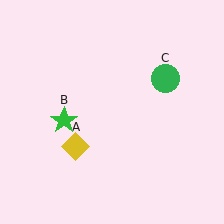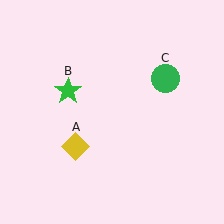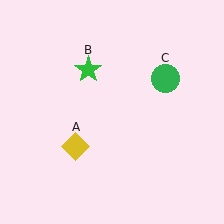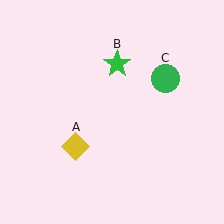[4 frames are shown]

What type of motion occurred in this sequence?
The green star (object B) rotated clockwise around the center of the scene.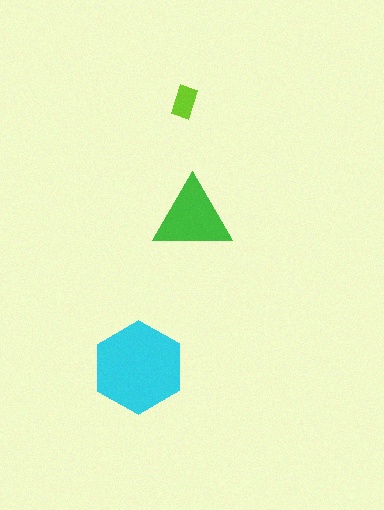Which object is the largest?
The cyan hexagon.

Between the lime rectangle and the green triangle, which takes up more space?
The green triangle.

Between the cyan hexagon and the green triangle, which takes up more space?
The cyan hexagon.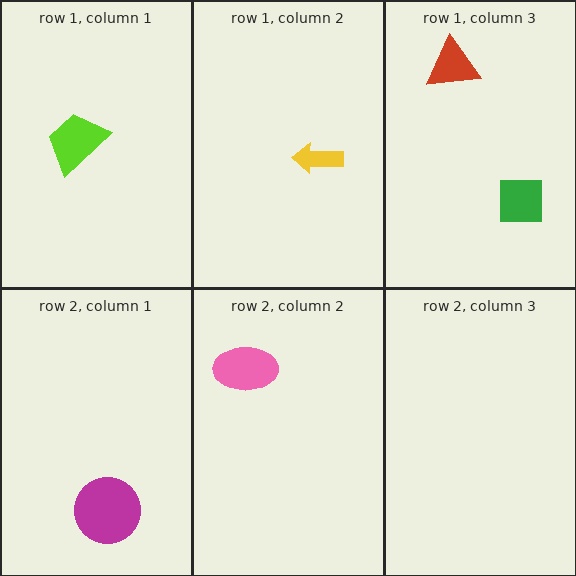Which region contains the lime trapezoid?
The row 1, column 1 region.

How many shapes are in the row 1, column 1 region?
1.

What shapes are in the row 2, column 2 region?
The pink ellipse.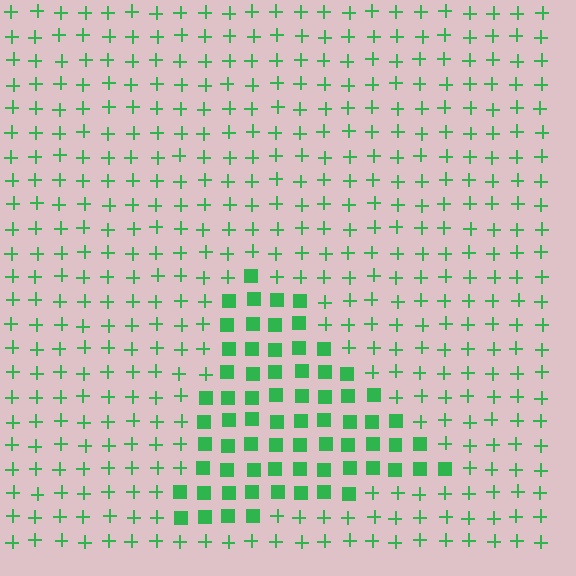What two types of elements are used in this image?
The image uses squares inside the triangle region and plus signs outside it.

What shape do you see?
I see a triangle.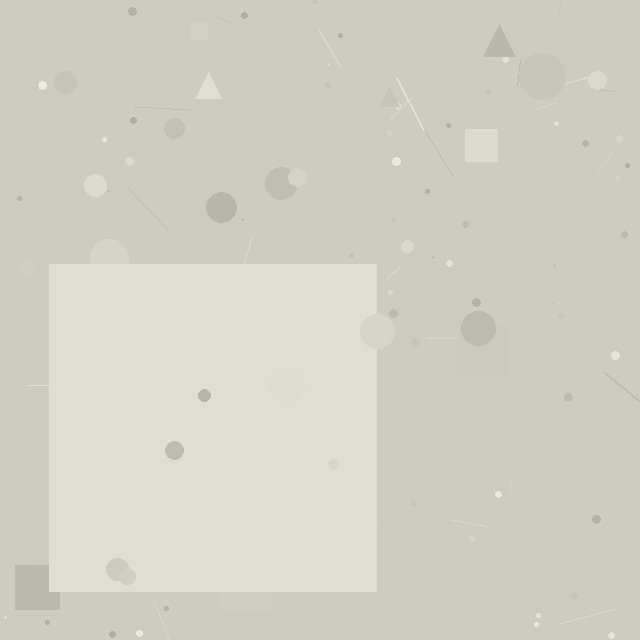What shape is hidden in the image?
A square is hidden in the image.